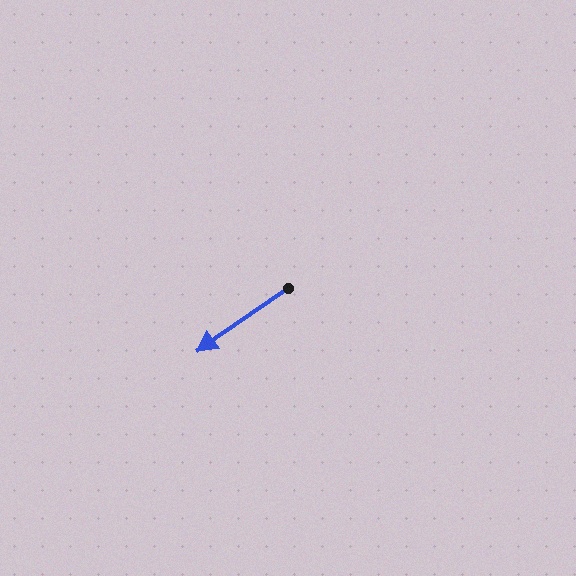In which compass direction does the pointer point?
Southwest.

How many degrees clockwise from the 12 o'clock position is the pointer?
Approximately 235 degrees.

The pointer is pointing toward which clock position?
Roughly 8 o'clock.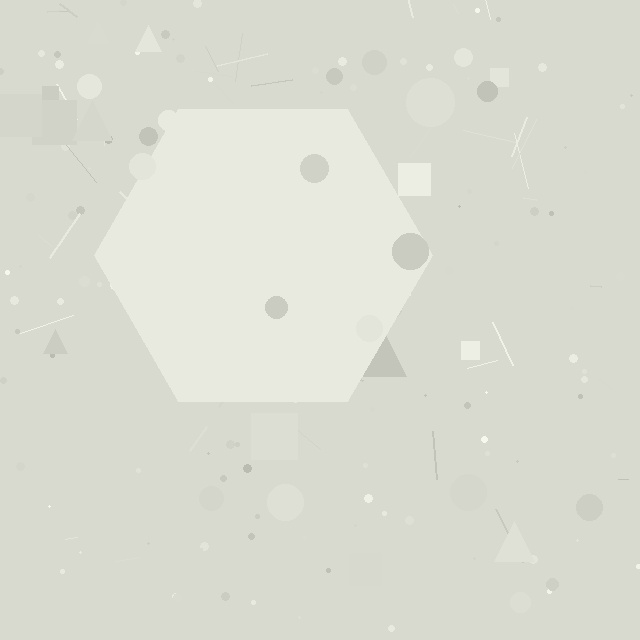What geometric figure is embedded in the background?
A hexagon is embedded in the background.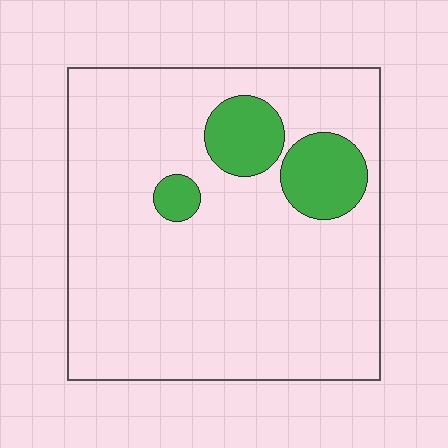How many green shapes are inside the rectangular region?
3.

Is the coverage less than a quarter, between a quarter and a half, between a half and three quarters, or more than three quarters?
Less than a quarter.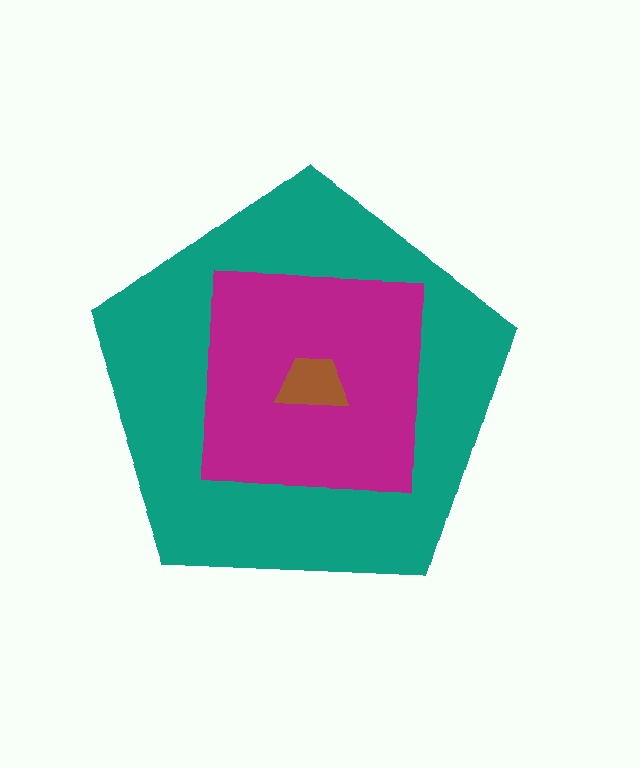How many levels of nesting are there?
3.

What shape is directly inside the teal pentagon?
The magenta square.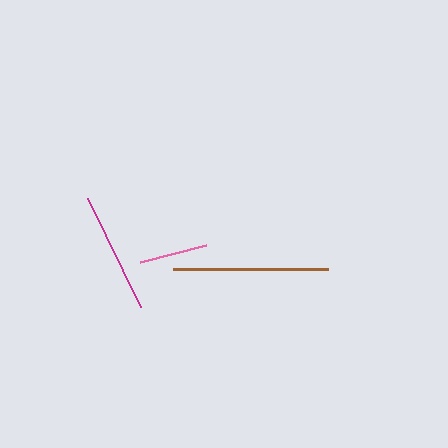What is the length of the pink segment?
The pink segment is approximately 68 pixels long.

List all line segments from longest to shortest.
From longest to shortest: brown, magenta, pink.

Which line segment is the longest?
The brown line is the longest at approximately 155 pixels.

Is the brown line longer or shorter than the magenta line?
The brown line is longer than the magenta line.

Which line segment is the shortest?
The pink line is the shortest at approximately 68 pixels.